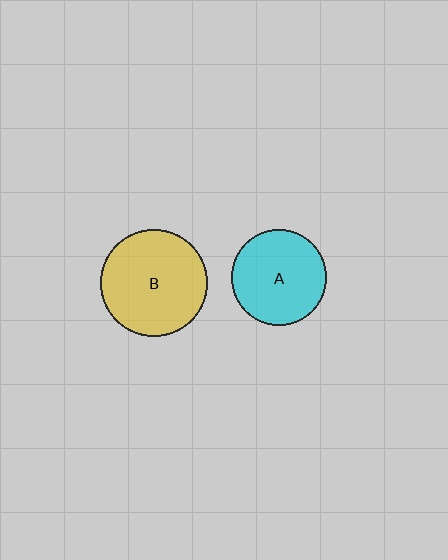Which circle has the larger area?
Circle B (yellow).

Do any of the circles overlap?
No, none of the circles overlap.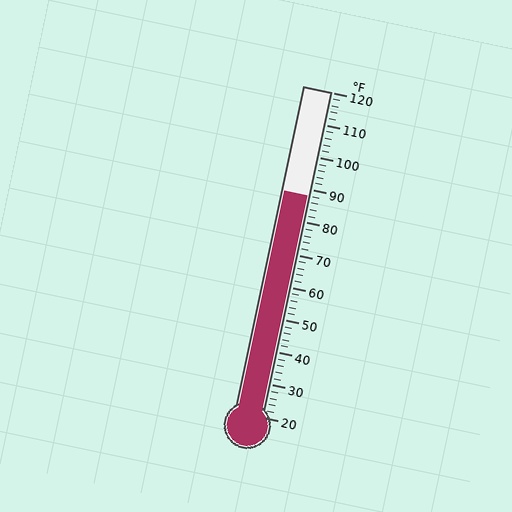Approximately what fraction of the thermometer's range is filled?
The thermometer is filled to approximately 70% of its range.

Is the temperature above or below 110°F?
The temperature is below 110°F.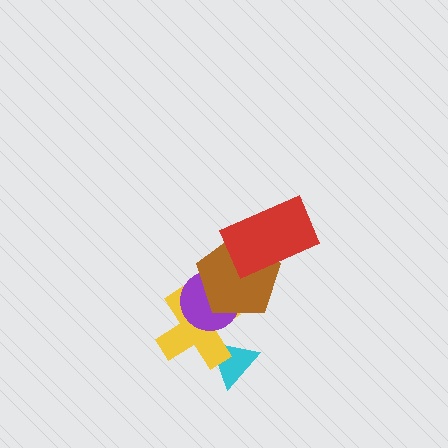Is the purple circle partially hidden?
Yes, it is partially covered by another shape.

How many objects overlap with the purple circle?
2 objects overlap with the purple circle.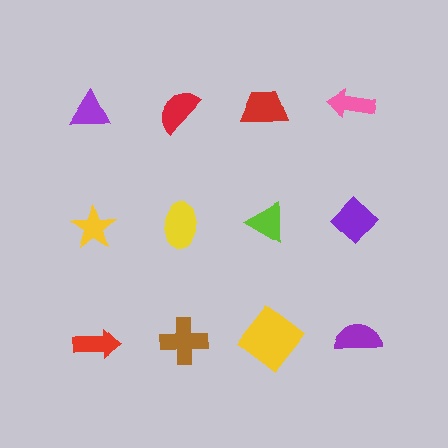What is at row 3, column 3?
A yellow diamond.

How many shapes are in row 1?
4 shapes.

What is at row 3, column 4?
A purple semicircle.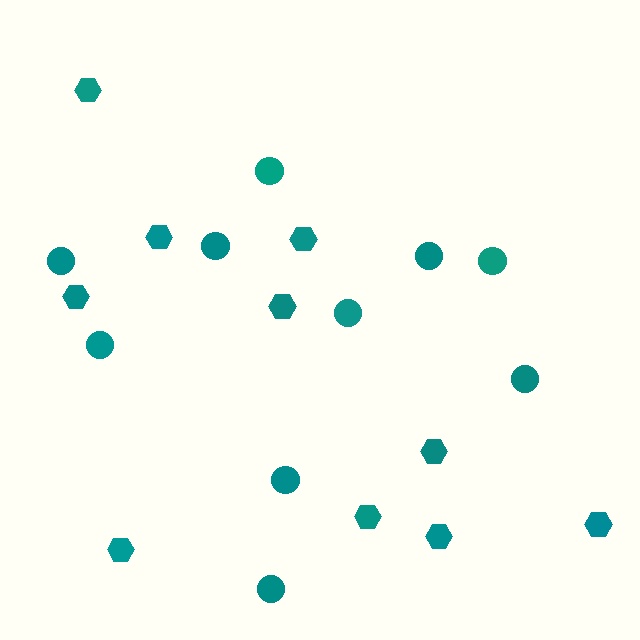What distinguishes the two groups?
There are 2 groups: one group of hexagons (10) and one group of circles (10).